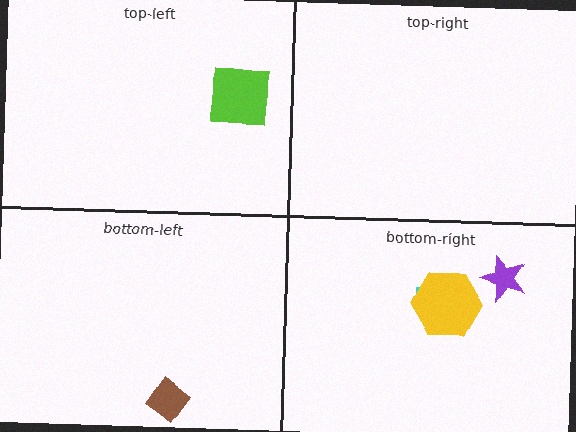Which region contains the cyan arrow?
The bottom-right region.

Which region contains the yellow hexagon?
The bottom-right region.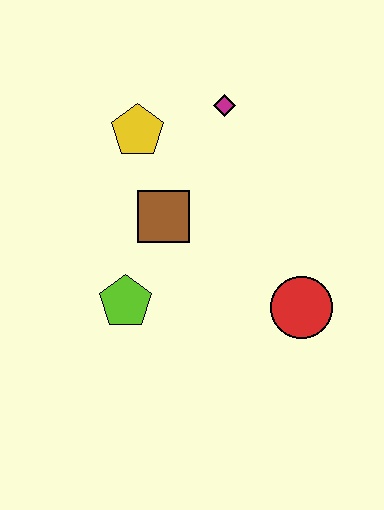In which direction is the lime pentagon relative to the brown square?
The lime pentagon is below the brown square.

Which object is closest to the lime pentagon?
The brown square is closest to the lime pentagon.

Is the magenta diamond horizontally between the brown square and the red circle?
Yes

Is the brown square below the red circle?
No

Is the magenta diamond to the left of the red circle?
Yes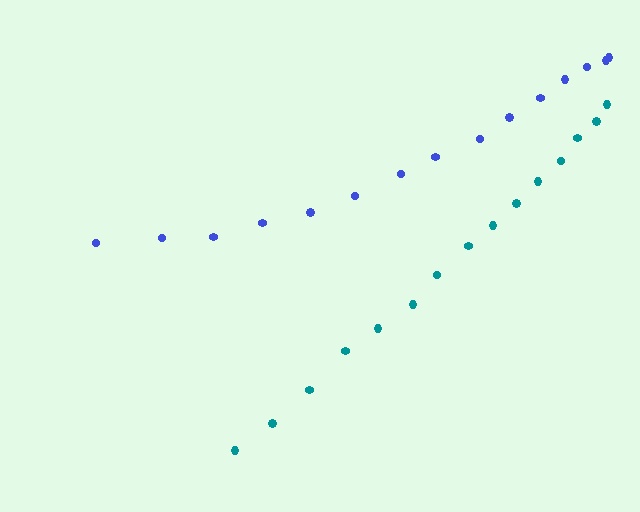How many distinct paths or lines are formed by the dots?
There are 2 distinct paths.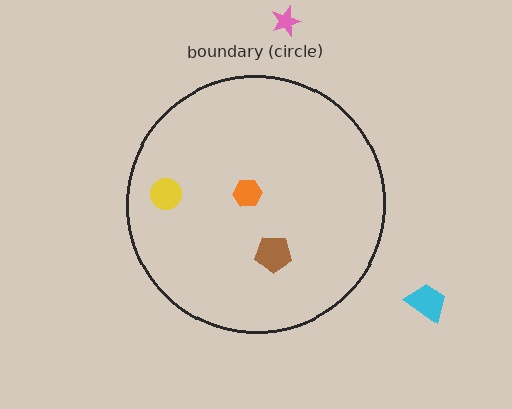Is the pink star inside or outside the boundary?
Outside.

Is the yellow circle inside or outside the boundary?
Inside.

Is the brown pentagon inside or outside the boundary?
Inside.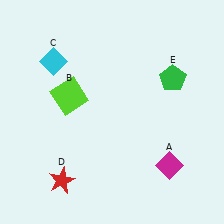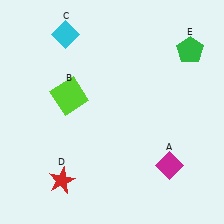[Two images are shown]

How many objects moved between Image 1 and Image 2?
2 objects moved between the two images.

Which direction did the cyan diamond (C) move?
The cyan diamond (C) moved up.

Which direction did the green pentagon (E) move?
The green pentagon (E) moved up.